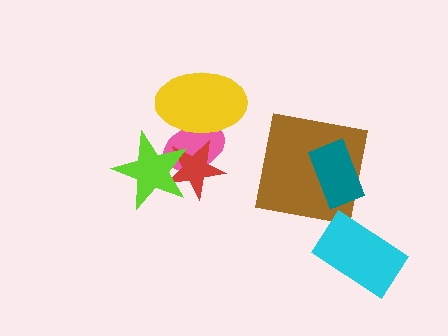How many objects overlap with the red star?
3 objects overlap with the red star.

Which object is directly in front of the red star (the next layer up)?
The lime star is directly in front of the red star.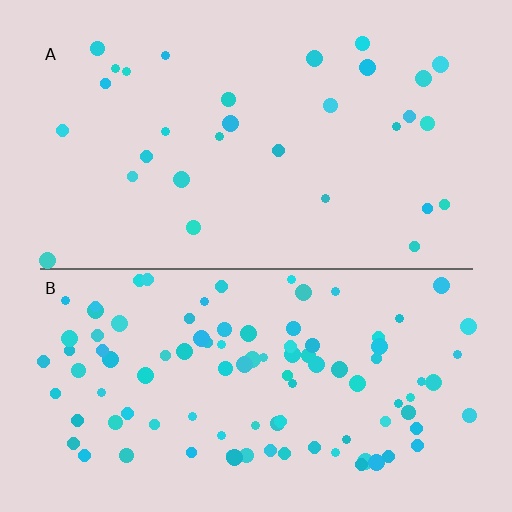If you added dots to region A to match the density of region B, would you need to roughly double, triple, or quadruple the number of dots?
Approximately triple.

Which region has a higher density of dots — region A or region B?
B (the bottom).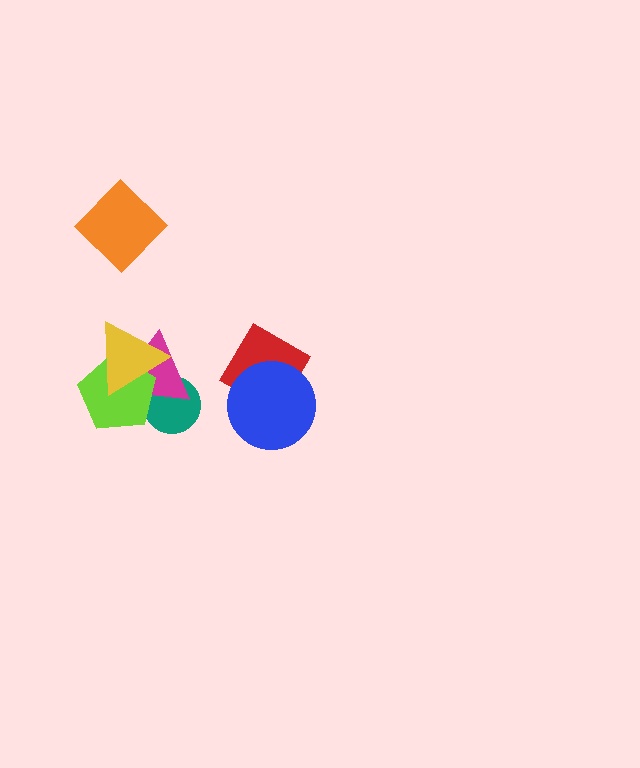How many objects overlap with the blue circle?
1 object overlaps with the blue circle.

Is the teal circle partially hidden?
Yes, it is partially covered by another shape.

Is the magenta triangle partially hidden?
Yes, it is partially covered by another shape.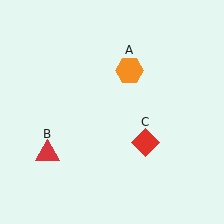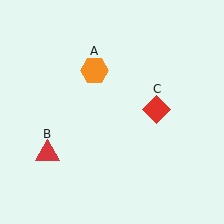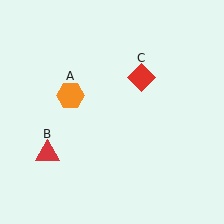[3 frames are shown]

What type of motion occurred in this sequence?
The orange hexagon (object A), red diamond (object C) rotated counterclockwise around the center of the scene.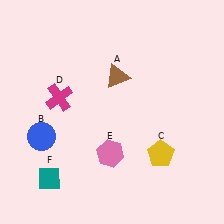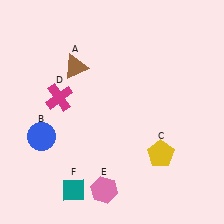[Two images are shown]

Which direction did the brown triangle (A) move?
The brown triangle (A) moved left.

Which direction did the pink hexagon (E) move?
The pink hexagon (E) moved down.